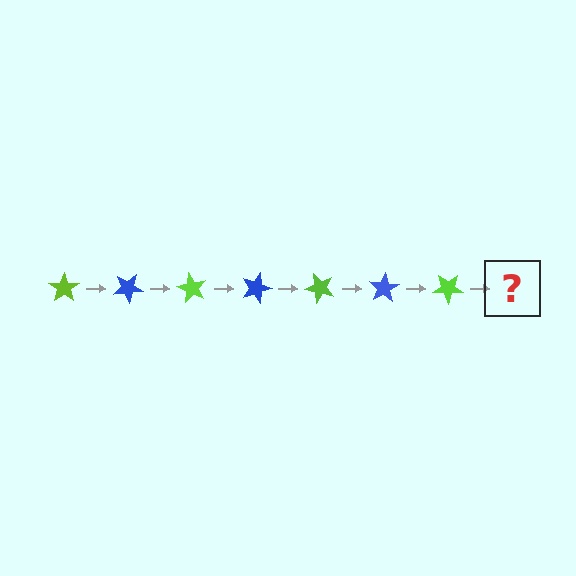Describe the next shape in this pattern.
It should be a blue star, rotated 210 degrees from the start.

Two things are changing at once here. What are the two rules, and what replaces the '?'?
The two rules are that it rotates 30 degrees each step and the color cycles through lime and blue. The '?' should be a blue star, rotated 210 degrees from the start.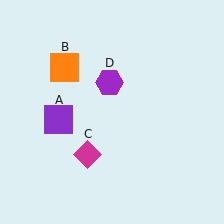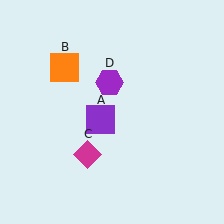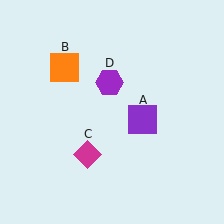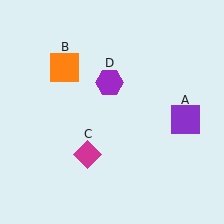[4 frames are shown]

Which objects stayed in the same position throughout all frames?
Orange square (object B) and magenta diamond (object C) and purple hexagon (object D) remained stationary.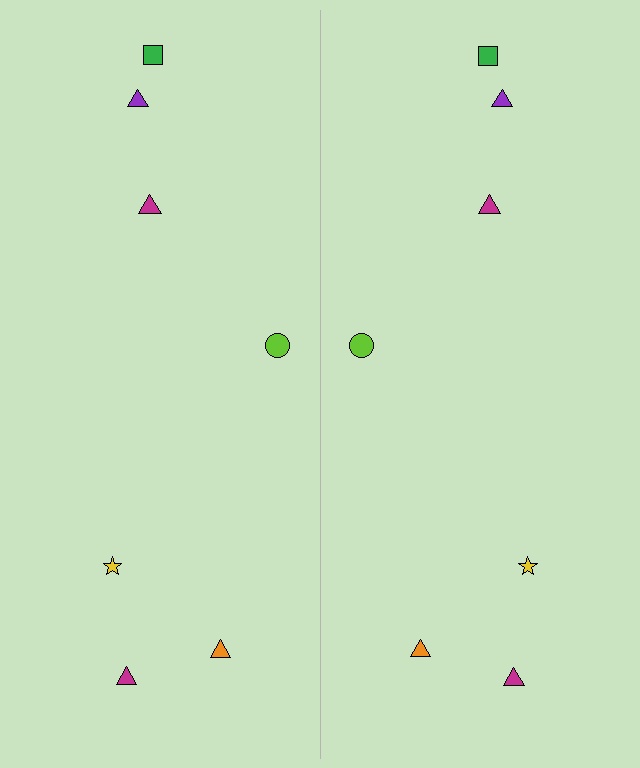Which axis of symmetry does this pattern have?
The pattern has a vertical axis of symmetry running through the center of the image.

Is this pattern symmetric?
Yes, this pattern has bilateral (reflection) symmetry.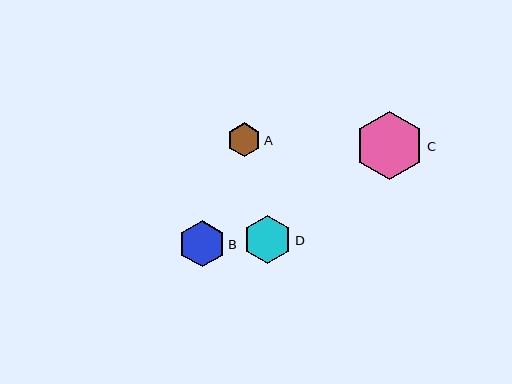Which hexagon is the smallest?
Hexagon A is the smallest with a size of approximately 34 pixels.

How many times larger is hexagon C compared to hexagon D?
Hexagon C is approximately 1.4 times the size of hexagon D.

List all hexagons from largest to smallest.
From largest to smallest: C, D, B, A.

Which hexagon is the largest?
Hexagon C is the largest with a size of approximately 69 pixels.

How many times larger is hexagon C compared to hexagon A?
Hexagon C is approximately 2.0 times the size of hexagon A.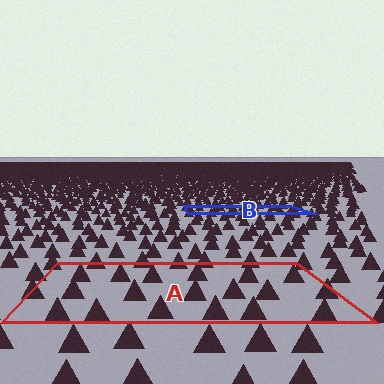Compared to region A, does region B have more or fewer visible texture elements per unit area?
Region B has more texture elements per unit area — they are packed more densely because it is farther away.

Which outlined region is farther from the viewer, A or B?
Region B is farther from the viewer — the texture elements inside it appear smaller and more densely packed.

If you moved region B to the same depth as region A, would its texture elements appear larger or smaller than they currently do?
They would appear larger. At a closer depth, the same texture elements are projected at a bigger on-screen size.